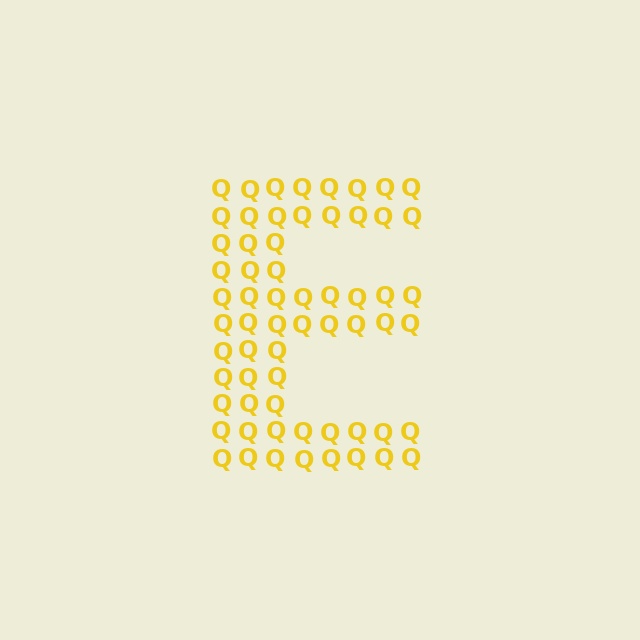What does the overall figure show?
The overall figure shows the letter E.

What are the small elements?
The small elements are letter Q's.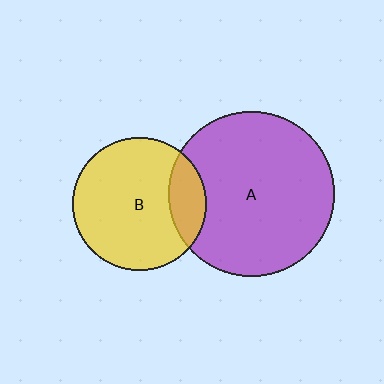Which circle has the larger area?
Circle A (purple).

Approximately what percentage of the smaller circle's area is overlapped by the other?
Approximately 20%.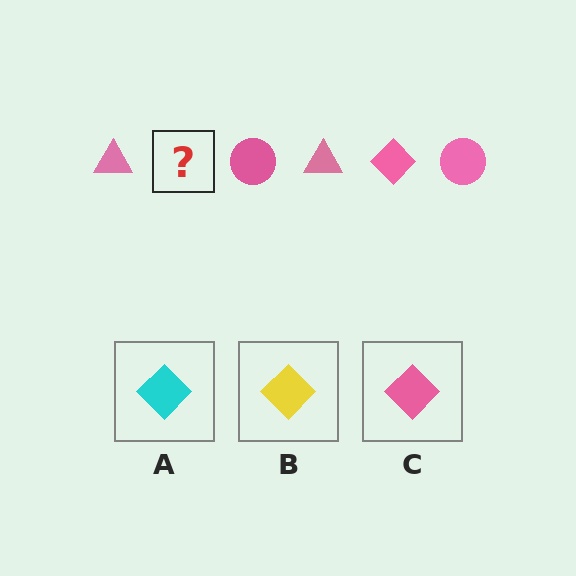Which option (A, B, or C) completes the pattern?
C.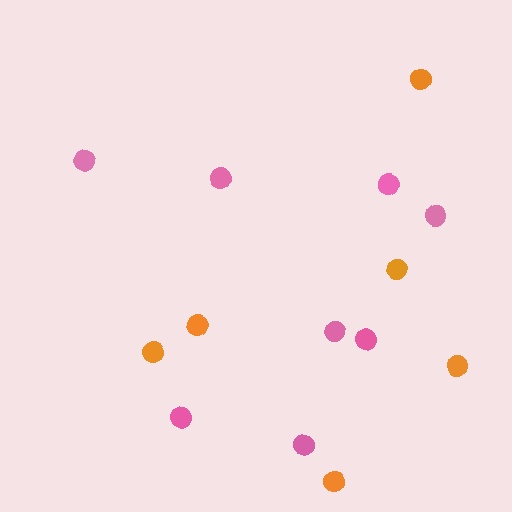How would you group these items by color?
There are 2 groups: one group of orange circles (6) and one group of pink circles (8).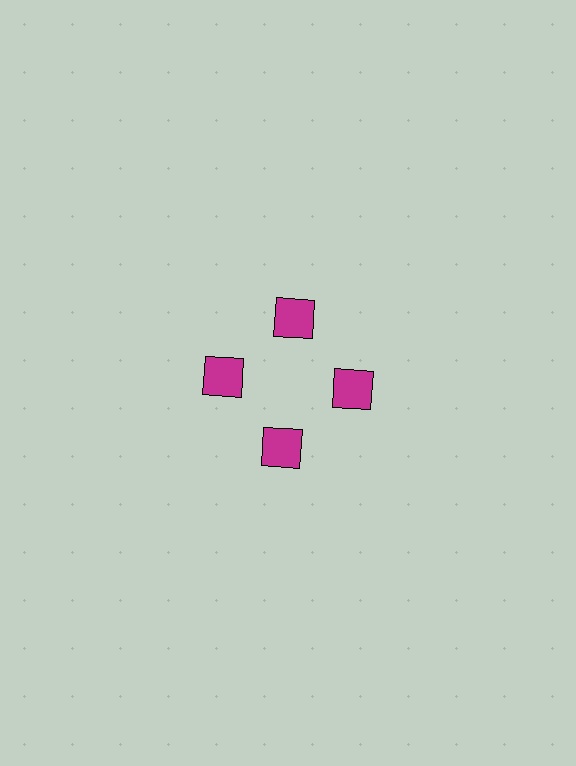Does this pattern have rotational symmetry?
Yes, this pattern has 4-fold rotational symmetry. It looks the same after rotating 90 degrees around the center.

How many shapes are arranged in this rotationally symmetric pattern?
There are 4 shapes, arranged in 4 groups of 1.